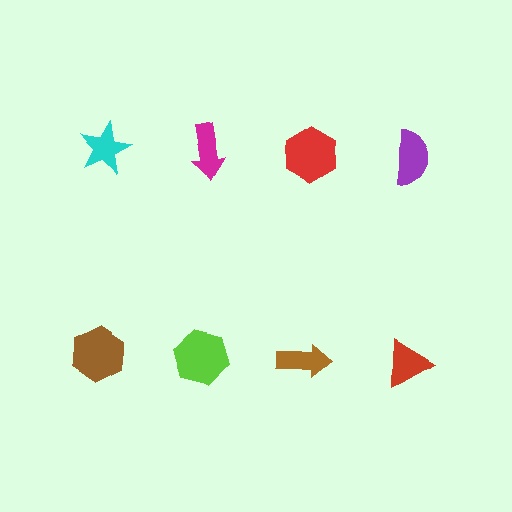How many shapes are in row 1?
4 shapes.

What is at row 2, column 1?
A brown hexagon.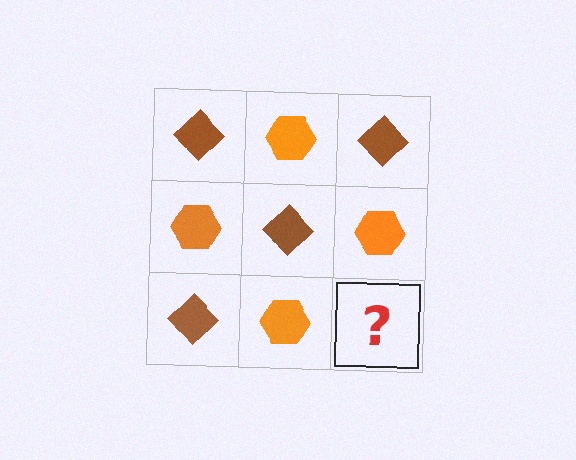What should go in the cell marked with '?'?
The missing cell should contain a brown diamond.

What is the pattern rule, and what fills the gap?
The rule is that it alternates brown diamond and orange hexagon in a checkerboard pattern. The gap should be filled with a brown diamond.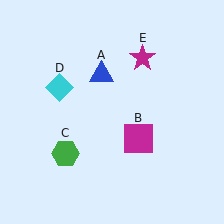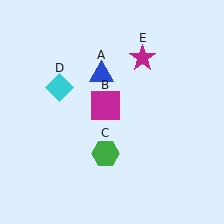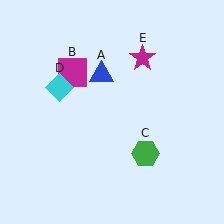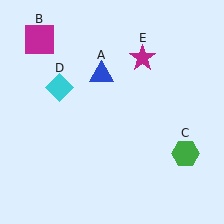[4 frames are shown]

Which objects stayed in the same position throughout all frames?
Blue triangle (object A) and cyan diamond (object D) and magenta star (object E) remained stationary.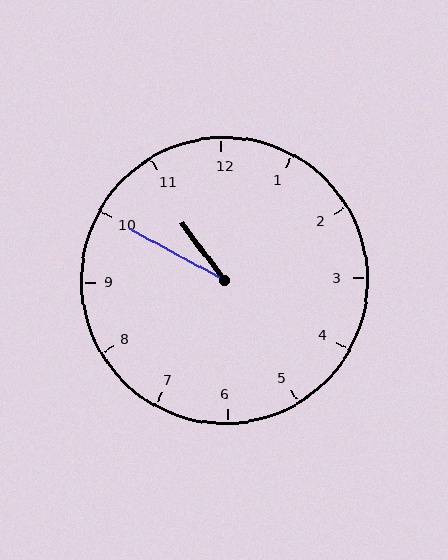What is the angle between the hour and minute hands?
Approximately 25 degrees.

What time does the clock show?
10:50.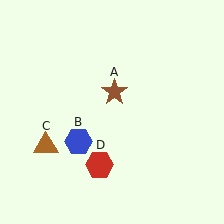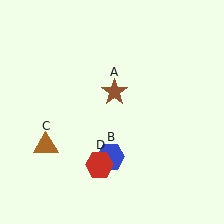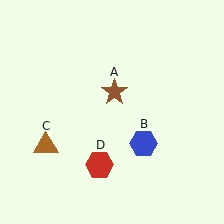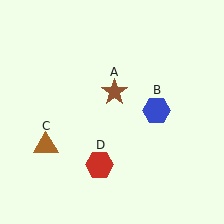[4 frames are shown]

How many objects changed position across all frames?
1 object changed position: blue hexagon (object B).